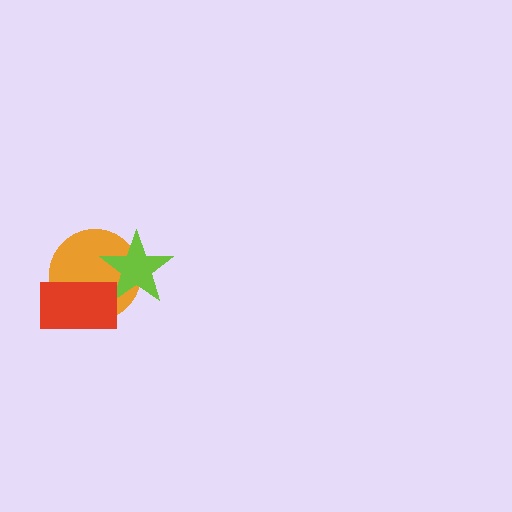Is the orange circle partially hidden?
Yes, it is partially covered by another shape.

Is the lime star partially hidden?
Yes, it is partially covered by another shape.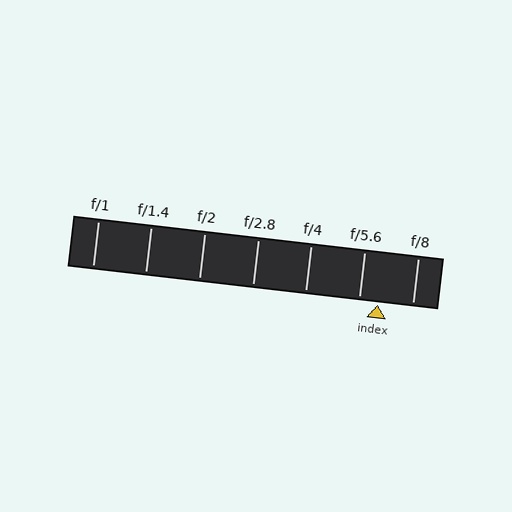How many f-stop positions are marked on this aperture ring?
There are 7 f-stop positions marked.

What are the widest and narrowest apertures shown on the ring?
The widest aperture shown is f/1 and the narrowest is f/8.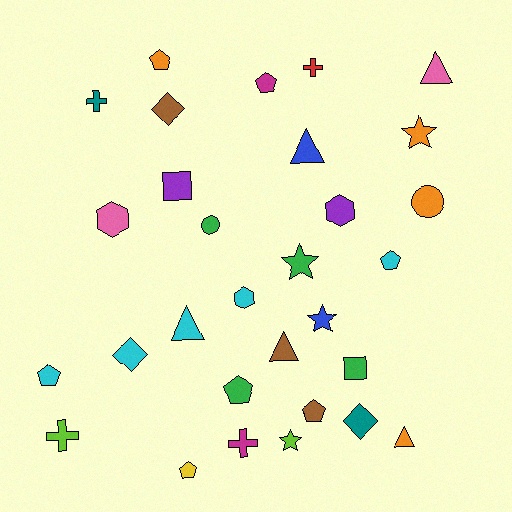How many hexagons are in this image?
There are 3 hexagons.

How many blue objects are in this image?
There are 2 blue objects.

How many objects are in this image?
There are 30 objects.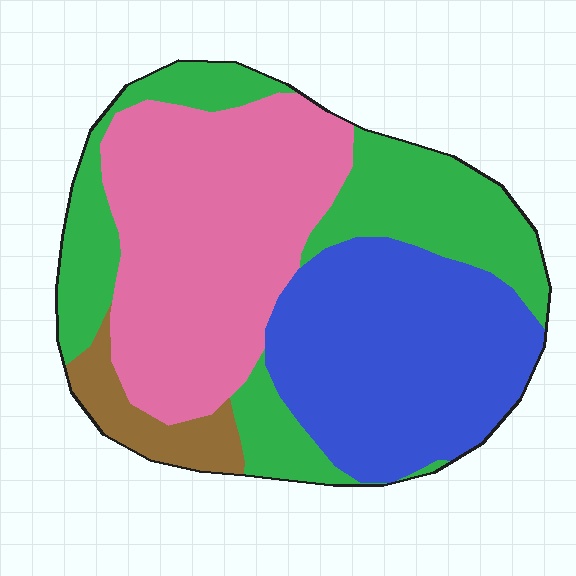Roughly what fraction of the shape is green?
Green takes up about one quarter (1/4) of the shape.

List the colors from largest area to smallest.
From largest to smallest: pink, blue, green, brown.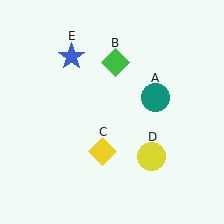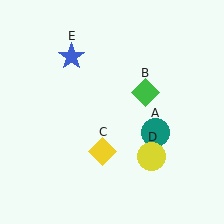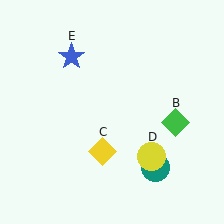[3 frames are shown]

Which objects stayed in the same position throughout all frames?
Yellow diamond (object C) and yellow circle (object D) and blue star (object E) remained stationary.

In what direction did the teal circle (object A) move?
The teal circle (object A) moved down.